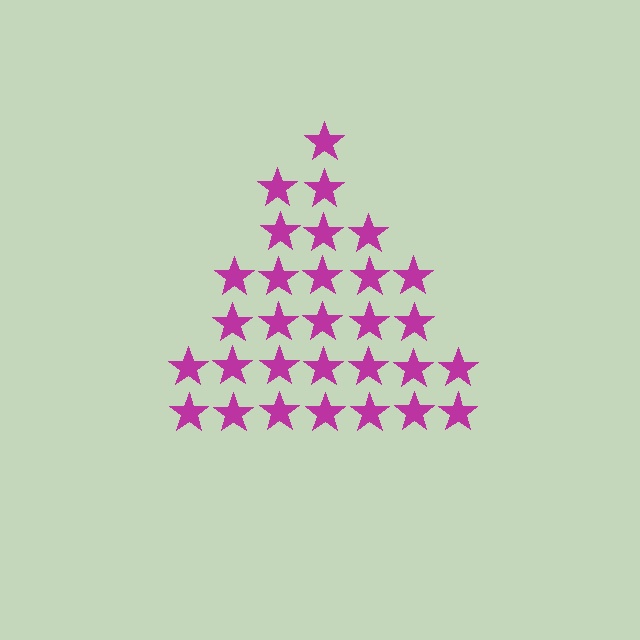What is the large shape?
The large shape is a triangle.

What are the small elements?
The small elements are stars.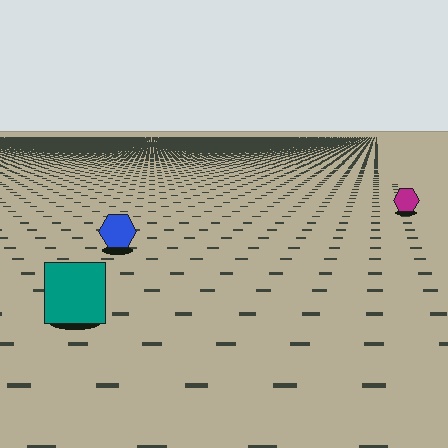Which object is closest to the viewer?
The teal square is closest. The texture marks near it are larger and more spread out.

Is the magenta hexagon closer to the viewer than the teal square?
No. The teal square is closer — you can tell from the texture gradient: the ground texture is coarser near it.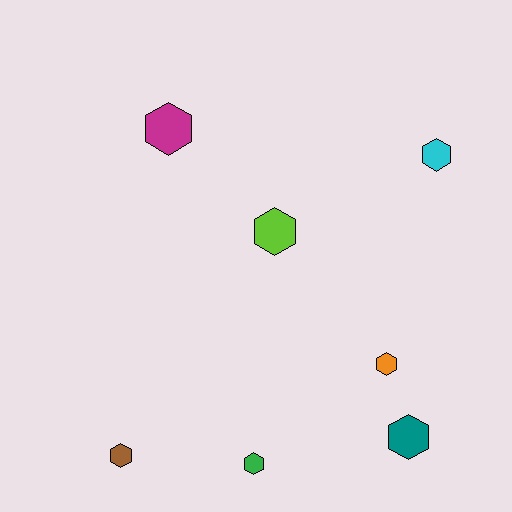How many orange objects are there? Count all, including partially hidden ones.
There is 1 orange object.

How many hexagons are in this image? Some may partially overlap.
There are 7 hexagons.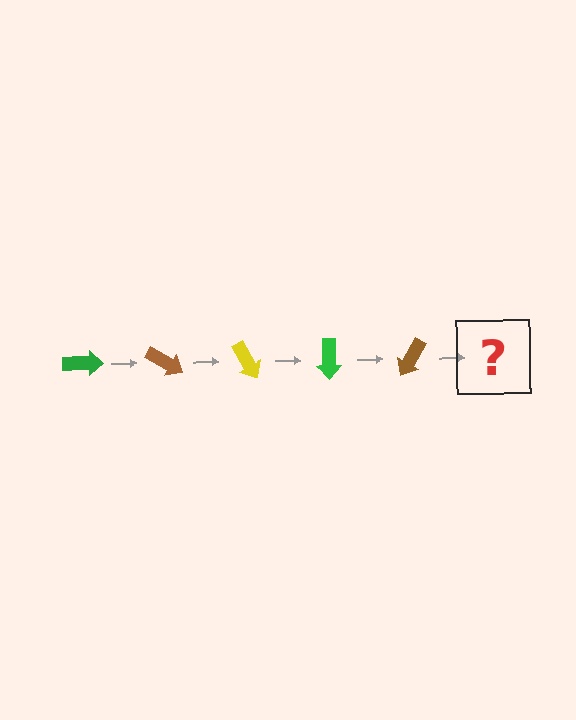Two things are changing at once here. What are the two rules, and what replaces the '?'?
The two rules are that it rotates 30 degrees each step and the color cycles through green, brown, and yellow. The '?' should be a yellow arrow, rotated 150 degrees from the start.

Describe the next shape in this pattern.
It should be a yellow arrow, rotated 150 degrees from the start.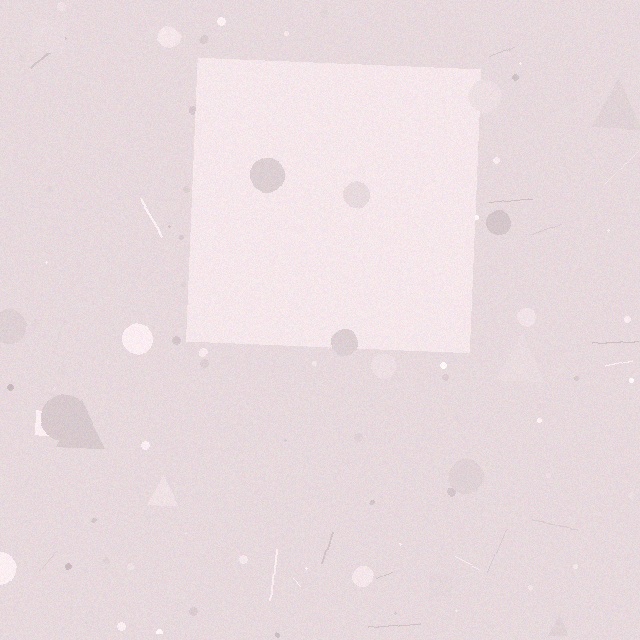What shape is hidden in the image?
A square is hidden in the image.